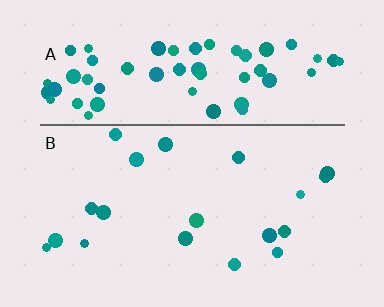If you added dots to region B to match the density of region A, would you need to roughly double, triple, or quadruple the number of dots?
Approximately quadruple.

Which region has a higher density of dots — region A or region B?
A (the top).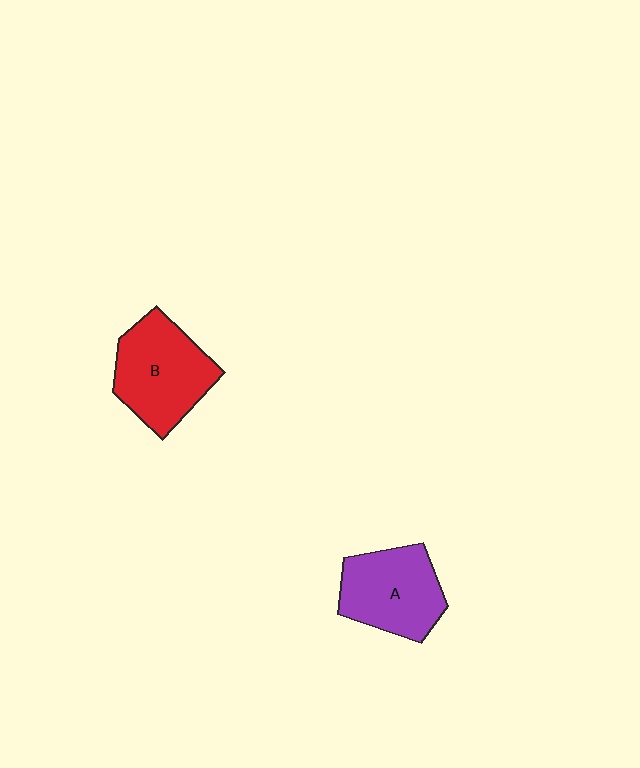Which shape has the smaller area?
Shape A (purple).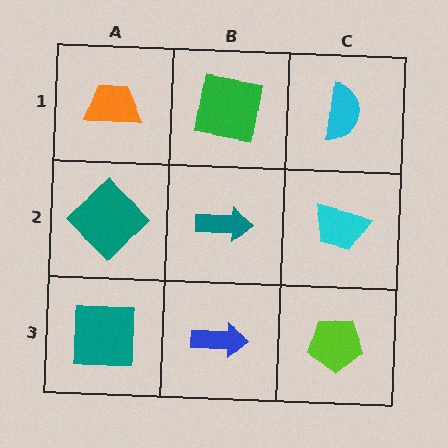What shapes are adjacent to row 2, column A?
An orange trapezoid (row 1, column A), a teal square (row 3, column A), a teal arrow (row 2, column B).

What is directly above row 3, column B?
A teal arrow.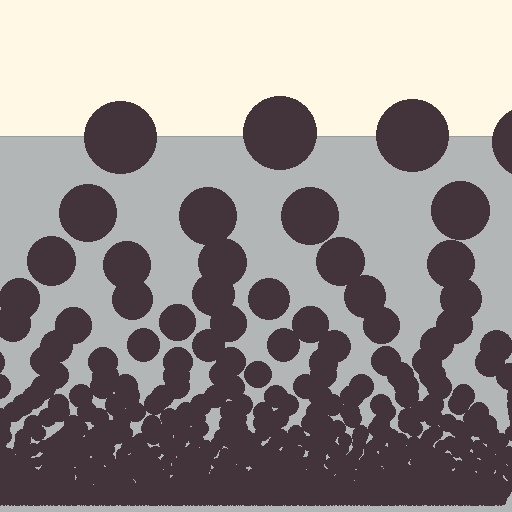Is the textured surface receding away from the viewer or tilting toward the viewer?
The surface appears to tilt toward the viewer. Texture elements get larger and sparser toward the top.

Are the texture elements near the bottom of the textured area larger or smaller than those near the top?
Smaller. The gradient is inverted — elements near the bottom are smaller and denser.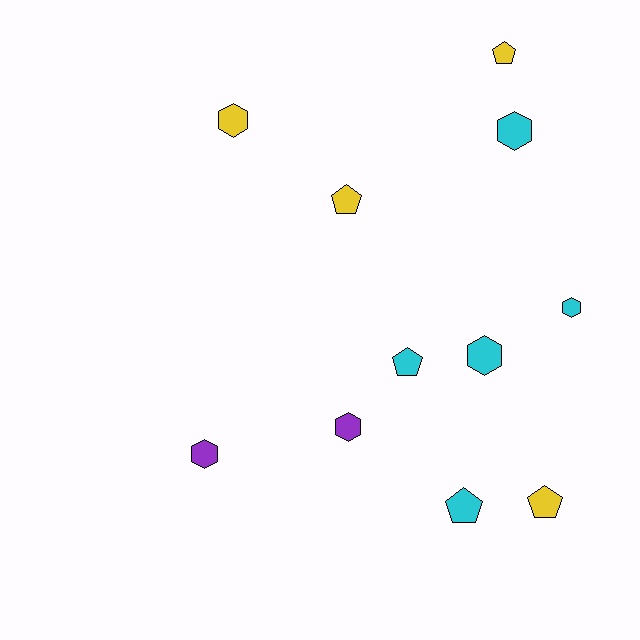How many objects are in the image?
There are 11 objects.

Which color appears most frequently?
Cyan, with 5 objects.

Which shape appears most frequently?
Hexagon, with 6 objects.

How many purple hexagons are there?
There are 2 purple hexagons.